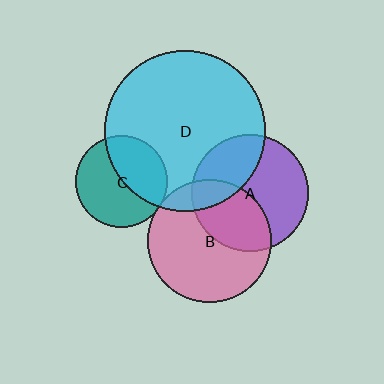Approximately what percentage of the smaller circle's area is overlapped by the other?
Approximately 45%.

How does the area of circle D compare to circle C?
Approximately 3.1 times.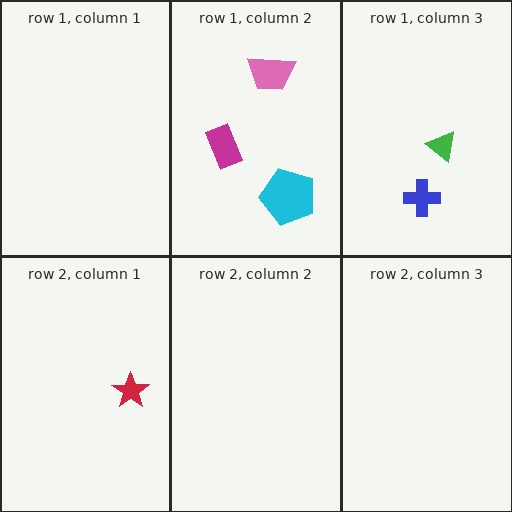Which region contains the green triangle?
The row 1, column 3 region.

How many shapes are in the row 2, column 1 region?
1.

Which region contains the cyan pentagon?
The row 1, column 2 region.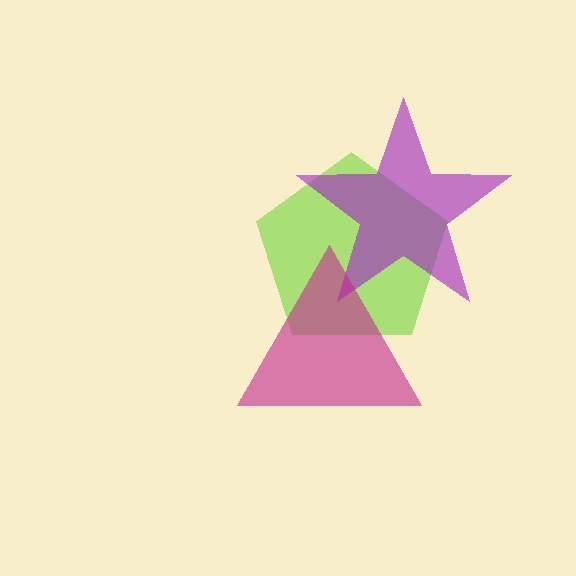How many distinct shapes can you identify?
There are 3 distinct shapes: a lime pentagon, a purple star, a magenta triangle.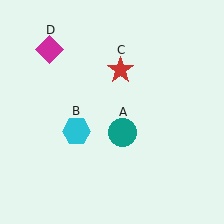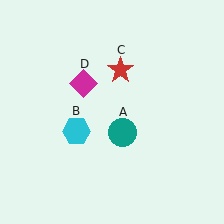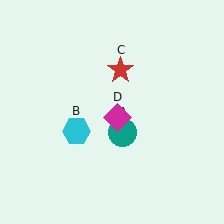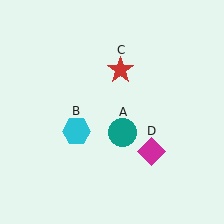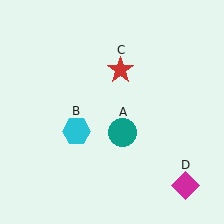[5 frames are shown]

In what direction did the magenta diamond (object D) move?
The magenta diamond (object D) moved down and to the right.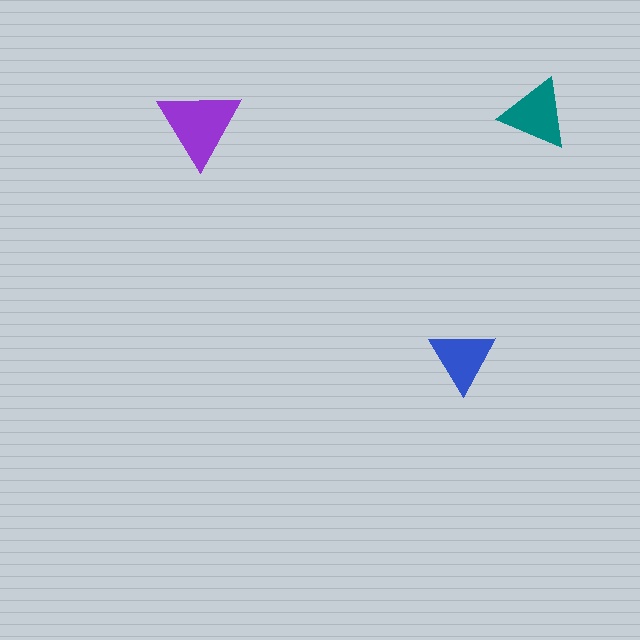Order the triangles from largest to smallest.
the purple one, the teal one, the blue one.